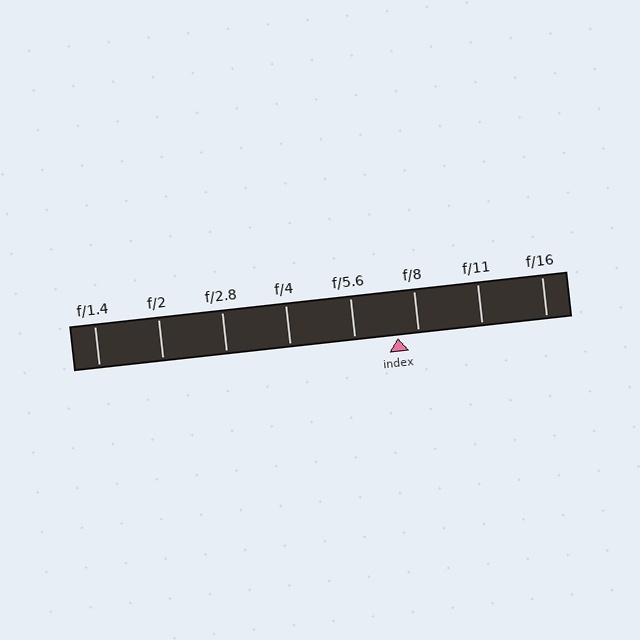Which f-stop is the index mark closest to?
The index mark is closest to f/8.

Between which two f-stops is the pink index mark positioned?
The index mark is between f/5.6 and f/8.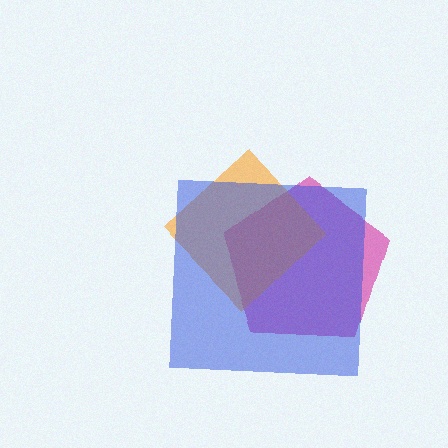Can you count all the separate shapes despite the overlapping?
Yes, there are 3 separate shapes.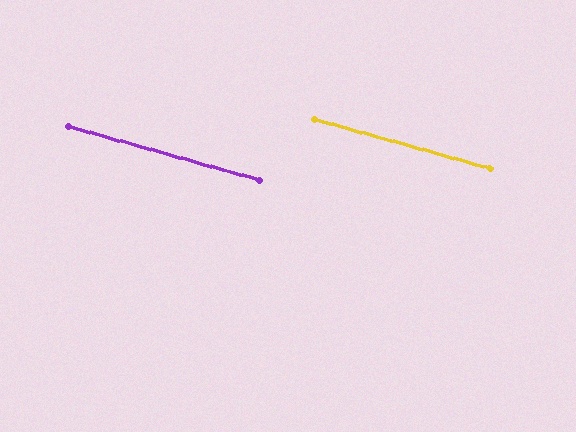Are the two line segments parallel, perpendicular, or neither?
Parallel — their directions differ by only 0.3°.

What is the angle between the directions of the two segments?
Approximately 0 degrees.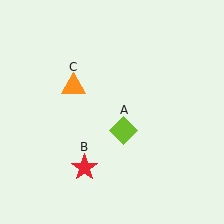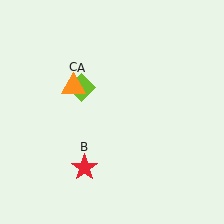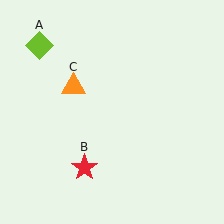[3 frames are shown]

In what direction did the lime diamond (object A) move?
The lime diamond (object A) moved up and to the left.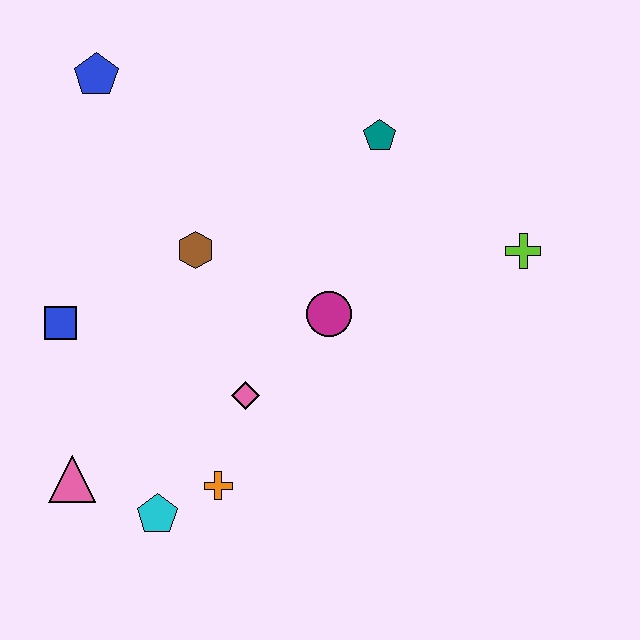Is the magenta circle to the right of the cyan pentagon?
Yes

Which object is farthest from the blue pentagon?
The lime cross is farthest from the blue pentagon.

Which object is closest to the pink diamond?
The orange cross is closest to the pink diamond.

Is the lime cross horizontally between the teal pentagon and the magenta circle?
No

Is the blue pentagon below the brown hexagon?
No